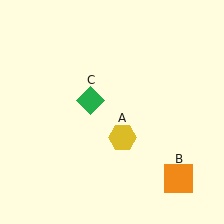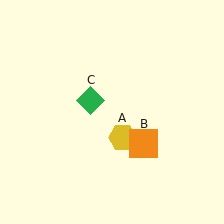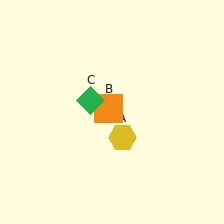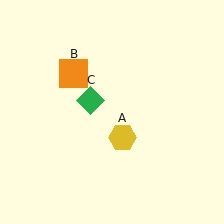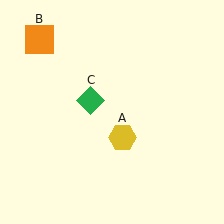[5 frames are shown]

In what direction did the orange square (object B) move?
The orange square (object B) moved up and to the left.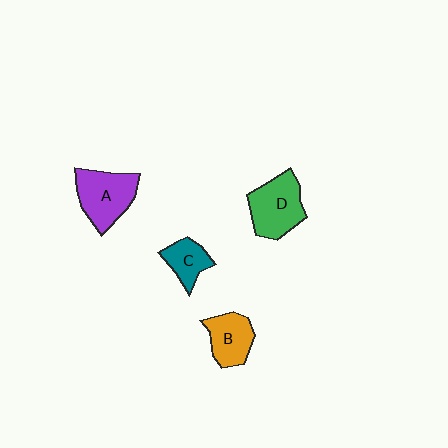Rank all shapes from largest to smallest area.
From largest to smallest: A (purple), D (green), B (orange), C (teal).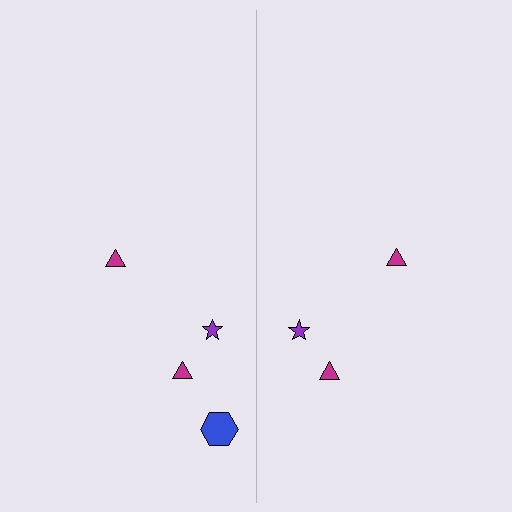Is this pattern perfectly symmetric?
No, the pattern is not perfectly symmetric. A blue hexagon is missing from the right side.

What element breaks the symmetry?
A blue hexagon is missing from the right side.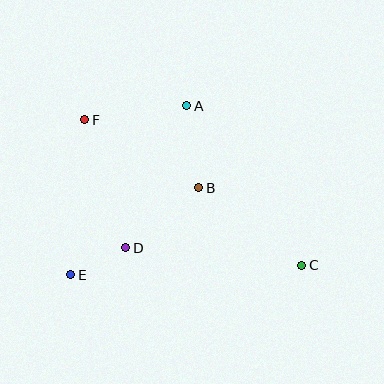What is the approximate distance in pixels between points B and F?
The distance between B and F is approximately 132 pixels.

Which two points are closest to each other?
Points D and E are closest to each other.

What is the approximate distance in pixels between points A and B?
The distance between A and B is approximately 83 pixels.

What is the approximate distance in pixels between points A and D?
The distance between A and D is approximately 154 pixels.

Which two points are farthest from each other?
Points C and F are farthest from each other.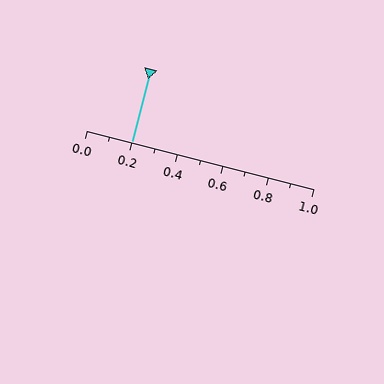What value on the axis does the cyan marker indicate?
The marker indicates approximately 0.2.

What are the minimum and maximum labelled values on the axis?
The axis runs from 0.0 to 1.0.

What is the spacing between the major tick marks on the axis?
The major ticks are spaced 0.2 apart.